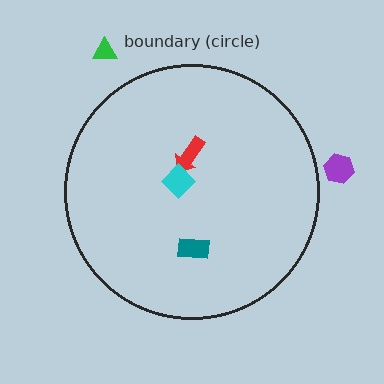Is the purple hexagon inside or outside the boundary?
Outside.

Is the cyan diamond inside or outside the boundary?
Inside.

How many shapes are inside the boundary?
3 inside, 2 outside.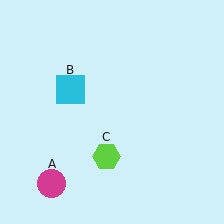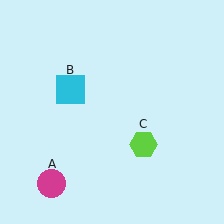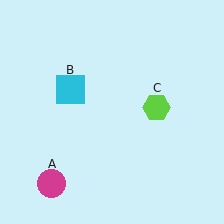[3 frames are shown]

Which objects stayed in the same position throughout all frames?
Magenta circle (object A) and cyan square (object B) remained stationary.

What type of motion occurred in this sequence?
The lime hexagon (object C) rotated counterclockwise around the center of the scene.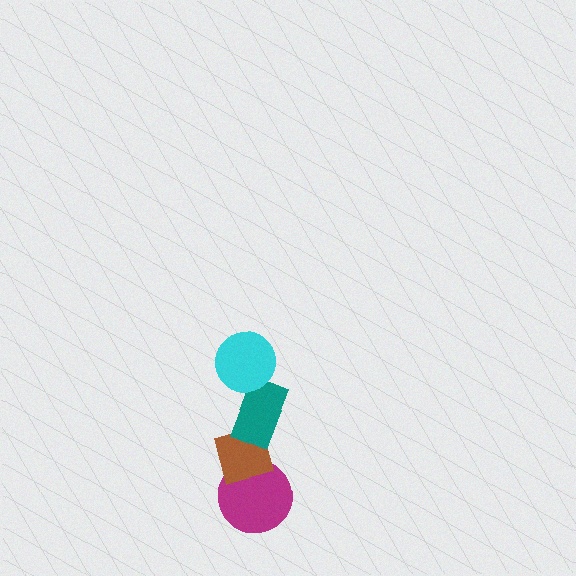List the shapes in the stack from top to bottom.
From top to bottom: the cyan circle, the teal rectangle, the brown diamond, the magenta circle.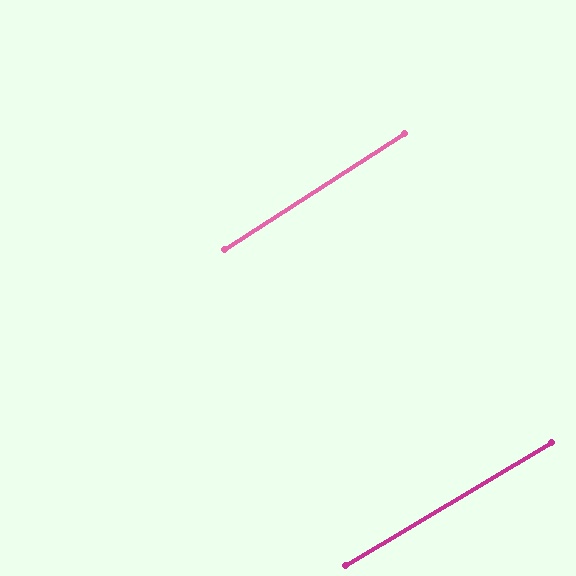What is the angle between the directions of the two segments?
Approximately 2 degrees.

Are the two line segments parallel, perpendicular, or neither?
Parallel — their directions differ by only 1.9°.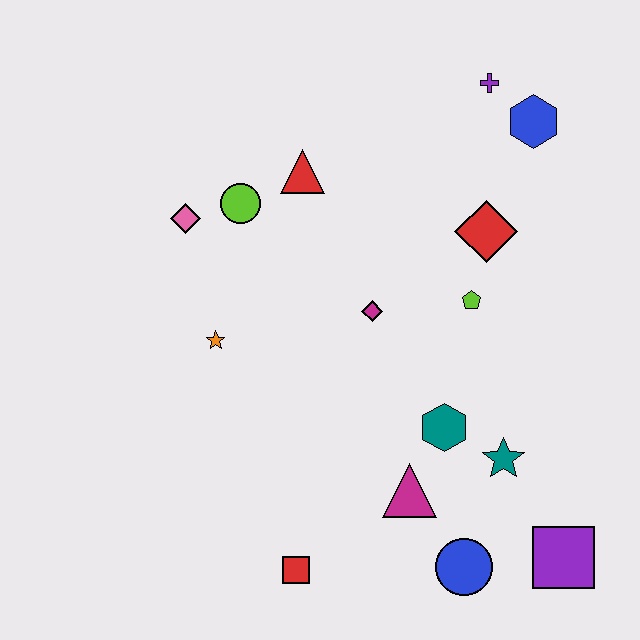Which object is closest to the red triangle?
The lime circle is closest to the red triangle.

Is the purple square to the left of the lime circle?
No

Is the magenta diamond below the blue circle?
No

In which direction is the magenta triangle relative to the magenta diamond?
The magenta triangle is below the magenta diamond.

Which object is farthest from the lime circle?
The purple square is farthest from the lime circle.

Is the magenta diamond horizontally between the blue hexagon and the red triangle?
Yes